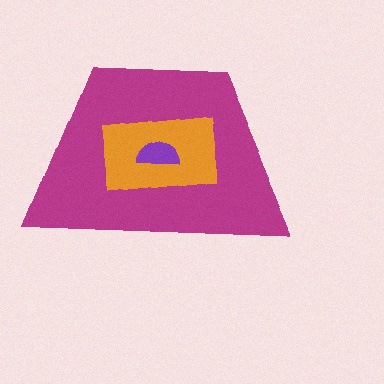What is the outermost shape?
The magenta trapezoid.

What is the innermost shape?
The purple semicircle.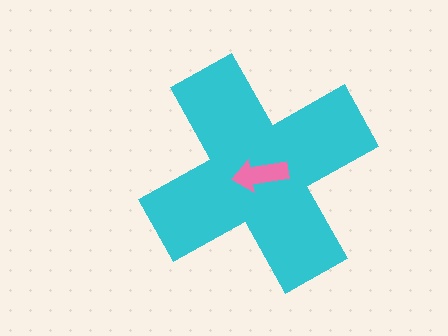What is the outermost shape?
The cyan cross.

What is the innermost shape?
The pink arrow.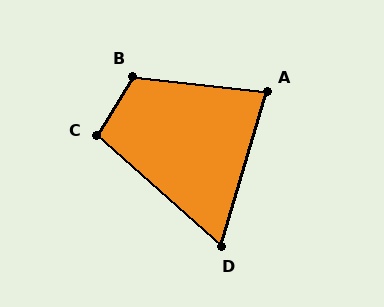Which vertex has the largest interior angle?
B, at approximately 115 degrees.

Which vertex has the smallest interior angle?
D, at approximately 65 degrees.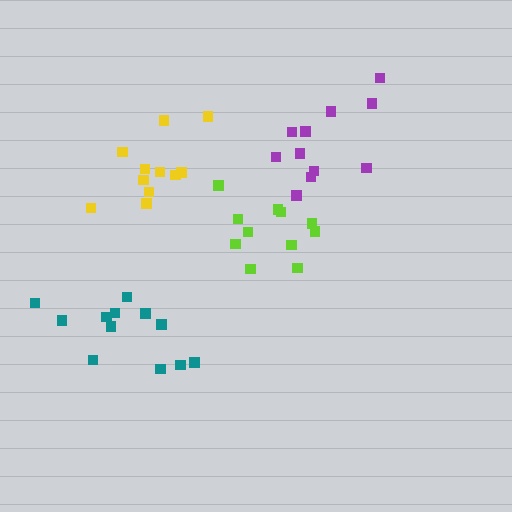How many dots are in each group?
Group 1: 11 dots, Group 2: 12 dots, Group 3: 11 dots, Group 4: 11 dots (45 total).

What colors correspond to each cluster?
The clusters are colored: yellow, teal, purple, lime.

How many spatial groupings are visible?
There are 4 spatial groupings.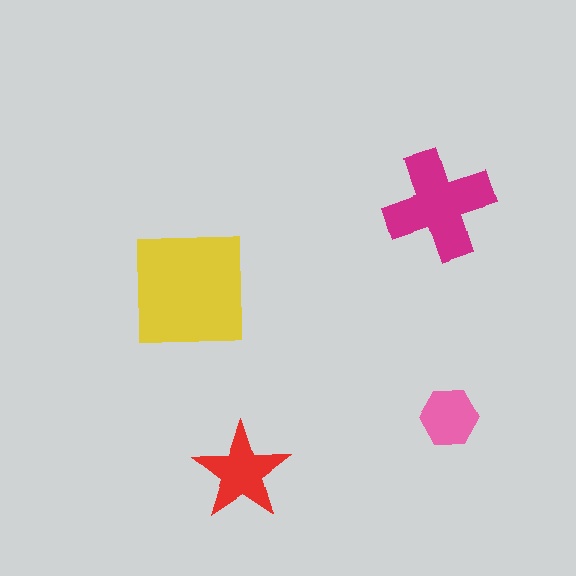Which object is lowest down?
The red star is bottommost.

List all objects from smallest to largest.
The pink hexagon, the red star, the magenta cross, the yellow square.